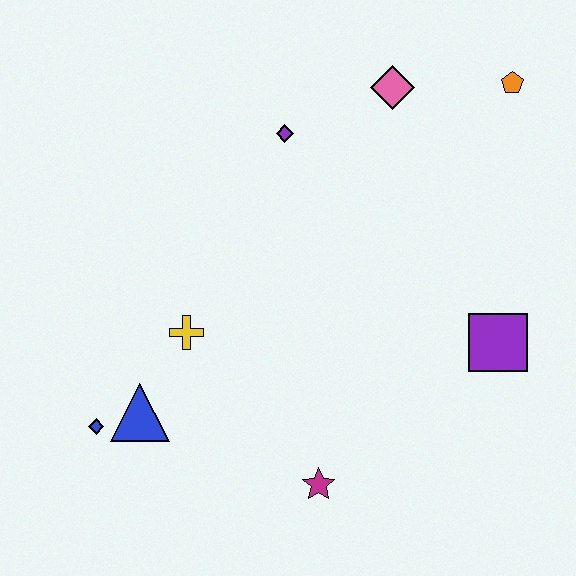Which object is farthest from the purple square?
The blue diamond is farthest from the purple square.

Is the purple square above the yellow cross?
No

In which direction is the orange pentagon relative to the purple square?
The orange pentagon is above the purple square.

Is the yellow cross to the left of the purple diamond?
Yes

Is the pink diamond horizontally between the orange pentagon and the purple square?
No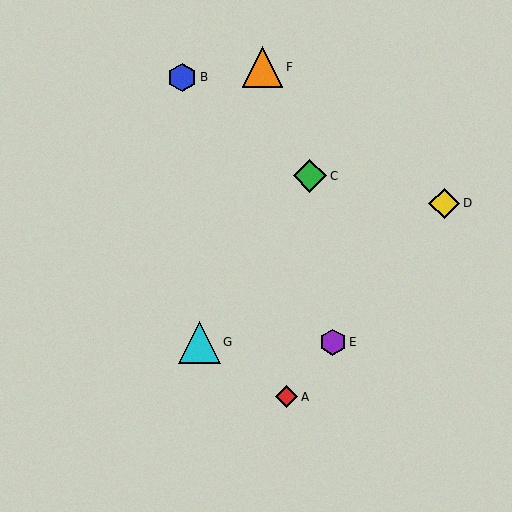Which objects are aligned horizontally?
Objects E, G are aligned horizontally.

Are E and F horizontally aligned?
No, E is at y≈342 and F is at y≈67.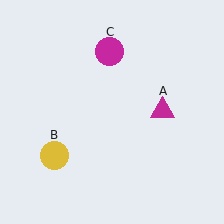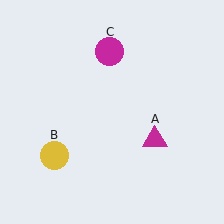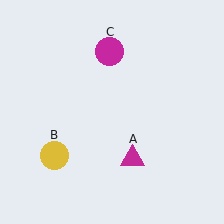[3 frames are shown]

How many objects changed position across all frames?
1 object changed position: magenta triangle (object A).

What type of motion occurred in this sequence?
The magenta triangle (object A) rotated clockwise around the center of the scene.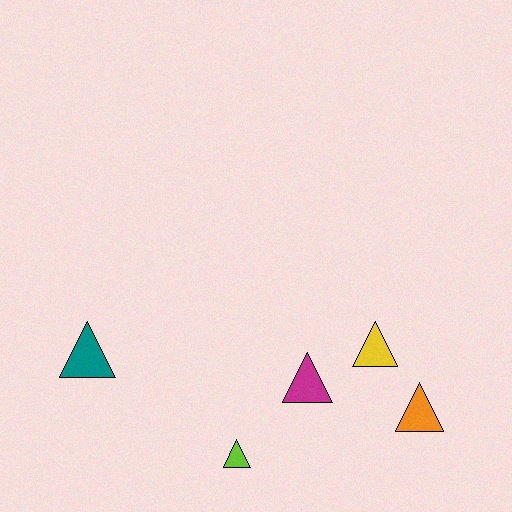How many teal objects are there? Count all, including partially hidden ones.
There is 1 teal object.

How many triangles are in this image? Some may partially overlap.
There are 5 triangles.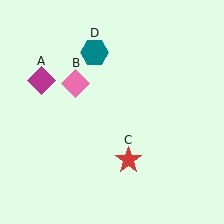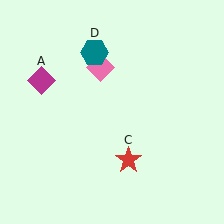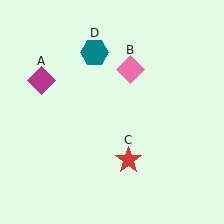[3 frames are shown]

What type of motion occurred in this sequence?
The pink diamond (object B) rotated clockwise around the center of the scene.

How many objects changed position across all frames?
1 object changed position: pink diamond (object B).